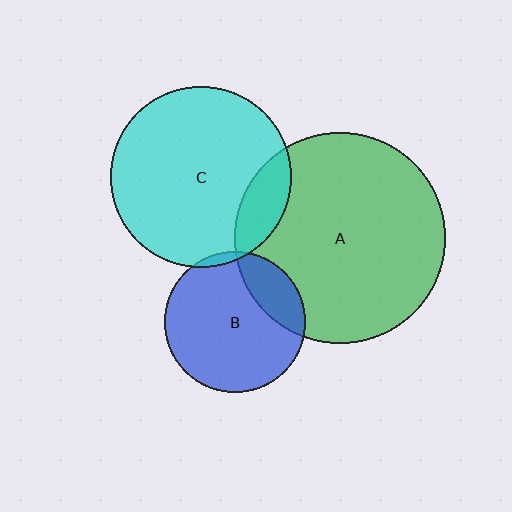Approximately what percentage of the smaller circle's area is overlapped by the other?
Approximately 5%.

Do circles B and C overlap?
Yes.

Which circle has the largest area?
Circle A (green).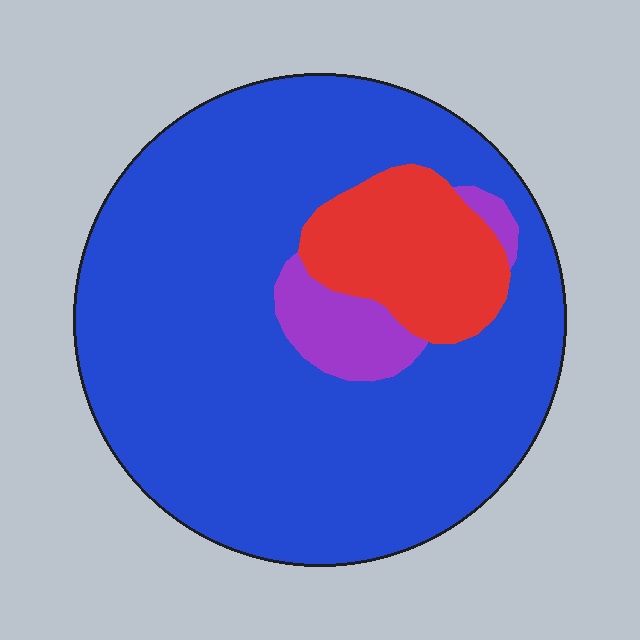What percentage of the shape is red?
Red covers 13% of the shape.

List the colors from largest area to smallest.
From largest to smallest: blue, red, purple.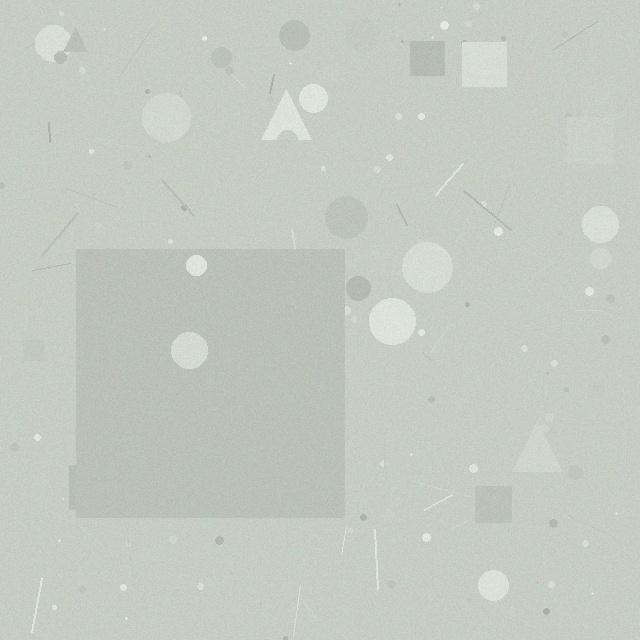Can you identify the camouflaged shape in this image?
The camouflaged shape is a square.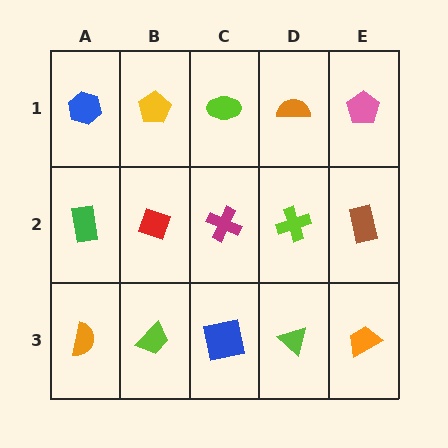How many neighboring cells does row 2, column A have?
3.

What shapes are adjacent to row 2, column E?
A pink pentagon (row 1, column E), an orange trapezoid (row 3, column E), a lime cross (row 2, column D).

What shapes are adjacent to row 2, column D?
An orange semicircle (row 1, column D), a lime triangle (row 3, column D), a magenta cross (row 2, column C), a brown rectangle (row 2, column E).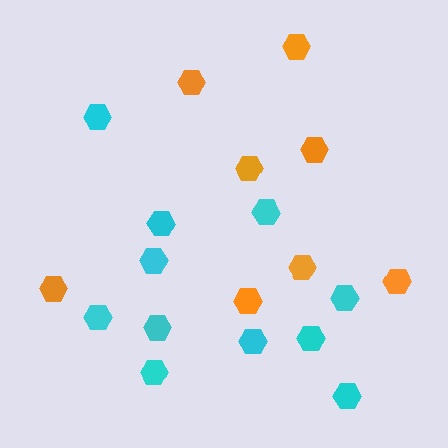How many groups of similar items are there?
There are 2 groups: one group of cyan hexagons (11) and one group of orange hexagons (8).